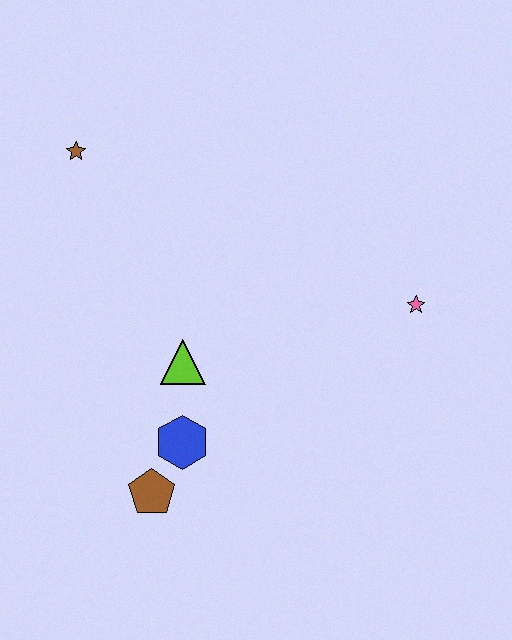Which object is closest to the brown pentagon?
The blue hexagon is closest to the brown pentagon.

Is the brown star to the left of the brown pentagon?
Yes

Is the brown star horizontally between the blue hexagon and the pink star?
No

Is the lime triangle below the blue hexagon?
No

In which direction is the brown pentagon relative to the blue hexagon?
The brown pentagon is below the blue hexagon.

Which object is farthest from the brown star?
The pink star is farthest from the brown star.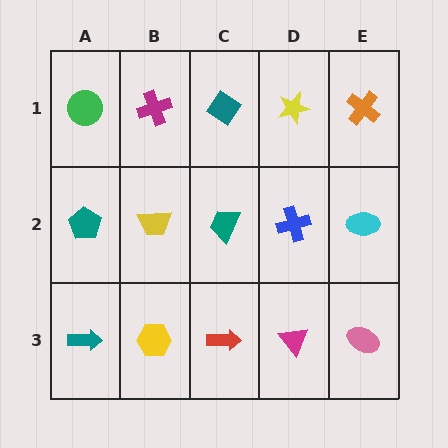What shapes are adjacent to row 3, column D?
A blue cross (row 2, column D), a red arrow (row 3, column C), a pink ellipse (row 3, column E).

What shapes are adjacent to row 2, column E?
An orange cross (row 1, column E), a pink ellipse (row 3, column E), a blue cross (row 2, column D).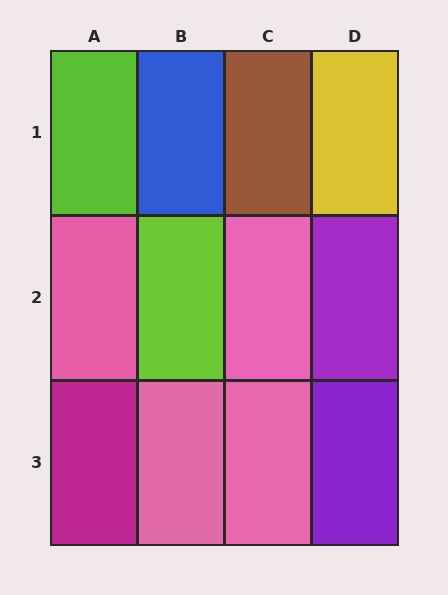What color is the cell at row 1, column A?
Lime.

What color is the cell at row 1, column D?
Yellow.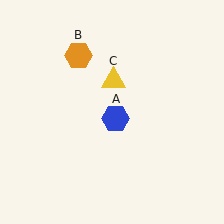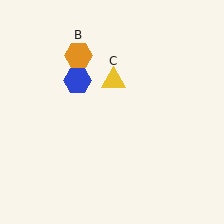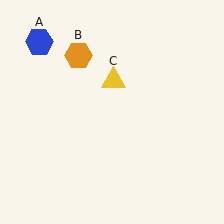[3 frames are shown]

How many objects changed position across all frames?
1 object changed position: blue hexagon (object A).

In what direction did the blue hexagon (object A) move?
The blue hexagon (object A) moved up and to the left.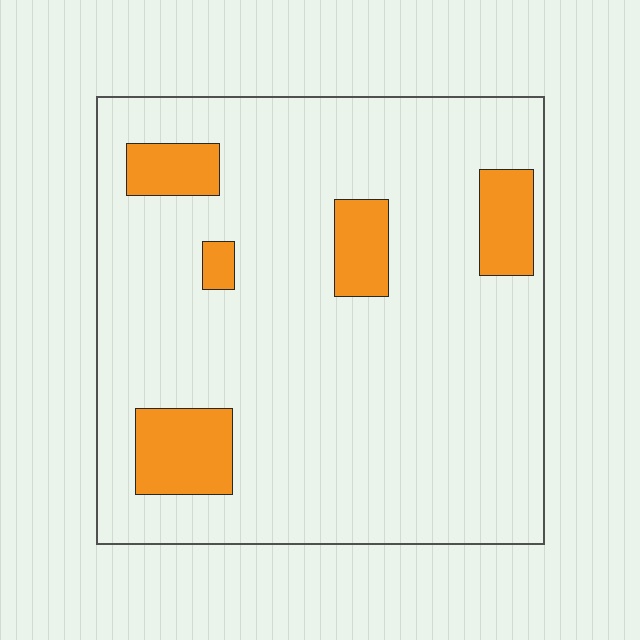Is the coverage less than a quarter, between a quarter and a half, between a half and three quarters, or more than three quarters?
Less than a quarter.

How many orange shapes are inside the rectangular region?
5.